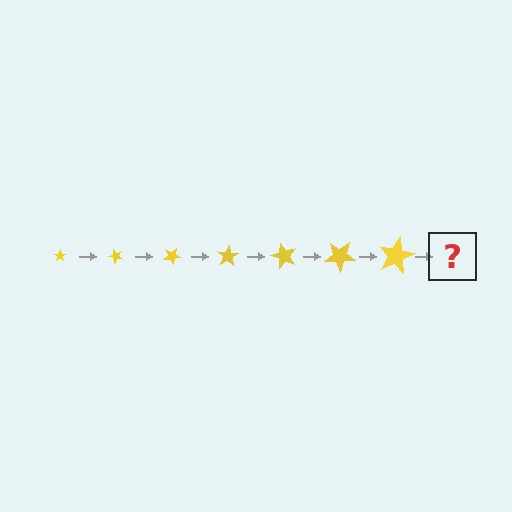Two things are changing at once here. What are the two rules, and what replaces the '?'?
The two rules are that the star grows larger each step and it rotates 50 degrees each step. The '?' should be a star, larger than the previous one and rotated 350 degrees from the start.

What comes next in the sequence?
The next element should be a star, larger than the previous one and rotated 350 degrees from the start.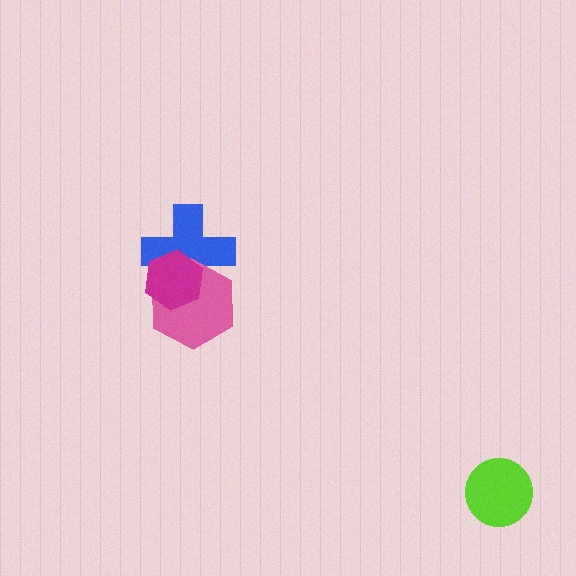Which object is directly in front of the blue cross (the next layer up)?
The pink hexagon is directly in front of the blue cross.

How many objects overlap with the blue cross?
2 objects overlap with the blue cross.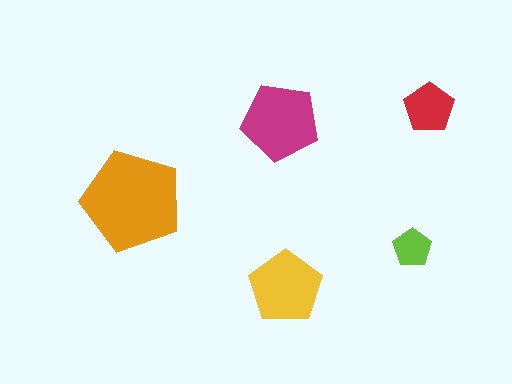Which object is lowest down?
The yellow pentagon is bottommost.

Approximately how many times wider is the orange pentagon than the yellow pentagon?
About 1.5 times wider.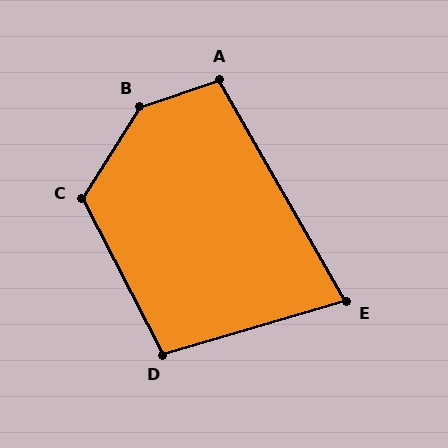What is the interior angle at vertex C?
Approximately 121 degrees (obtuse).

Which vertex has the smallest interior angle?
E, at approximately 77 degrees.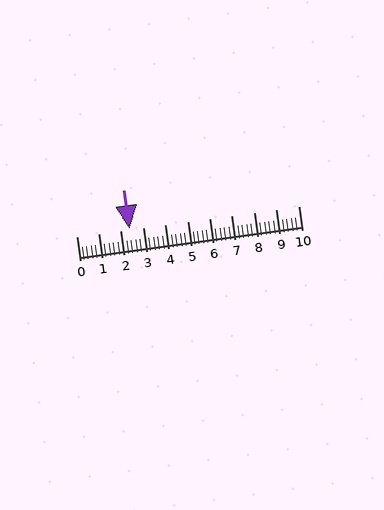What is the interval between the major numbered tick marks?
The major tick marks are spaced 1 units apart.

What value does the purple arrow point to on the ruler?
The purple arrow points to approximately 2.4.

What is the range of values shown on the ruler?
The ruler shows values from 0 to 10.